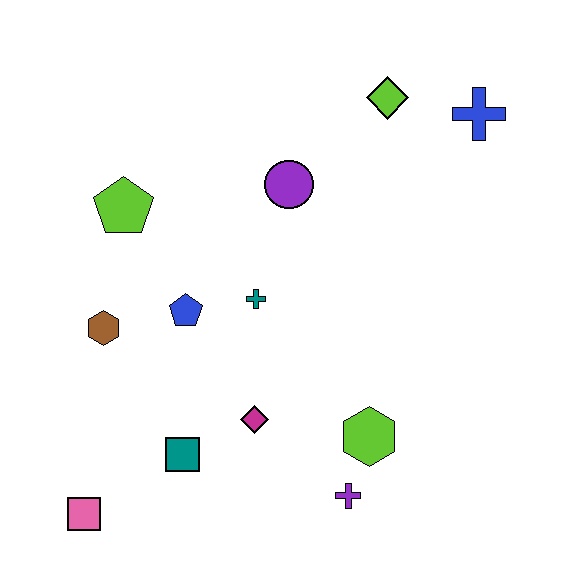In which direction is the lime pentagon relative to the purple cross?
The lime pentagon is above the purple cross.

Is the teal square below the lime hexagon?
Yes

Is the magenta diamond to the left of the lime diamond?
Yes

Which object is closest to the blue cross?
The lime diamond is closest to the blue cross.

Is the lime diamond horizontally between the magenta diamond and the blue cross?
Yes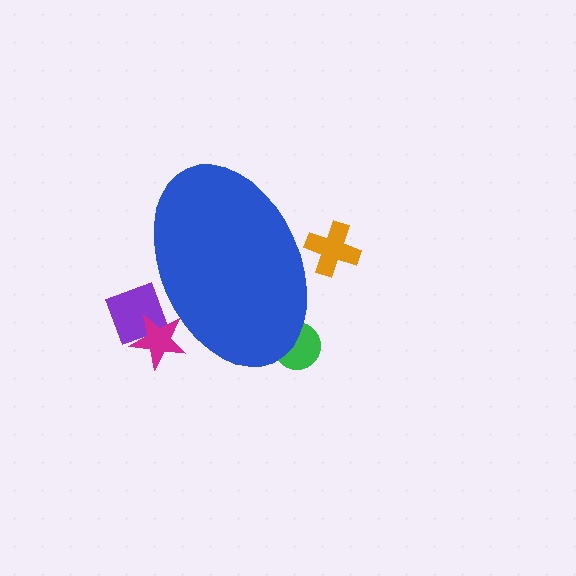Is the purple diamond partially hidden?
Yes, the purple diamond is partially hidden behind the blue ellipse.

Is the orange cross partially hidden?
Yes, the orange cross is partially hidden behind the blue ellipse.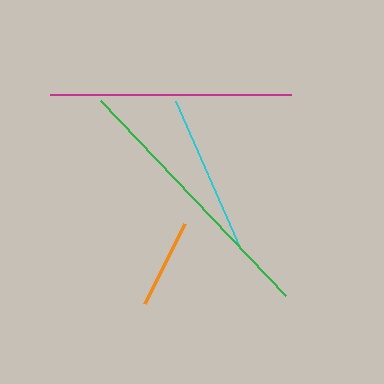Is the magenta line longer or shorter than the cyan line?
The magenta line is longer than the cyan line.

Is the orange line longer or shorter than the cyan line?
The cyan line is longer than the orange line.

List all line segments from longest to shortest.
From longest to shortest: green, magenta, cyan, orange.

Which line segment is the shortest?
The orange line is the shortest at approximately 90 pixels.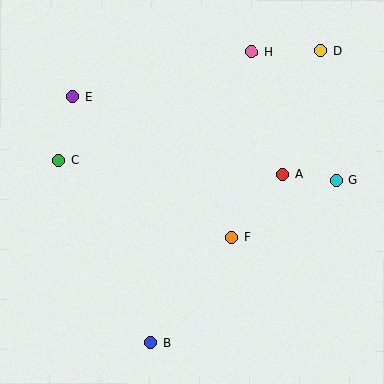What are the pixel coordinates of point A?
Point A is at (283, 174).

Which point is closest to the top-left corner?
Point E is closest to the top-left corner.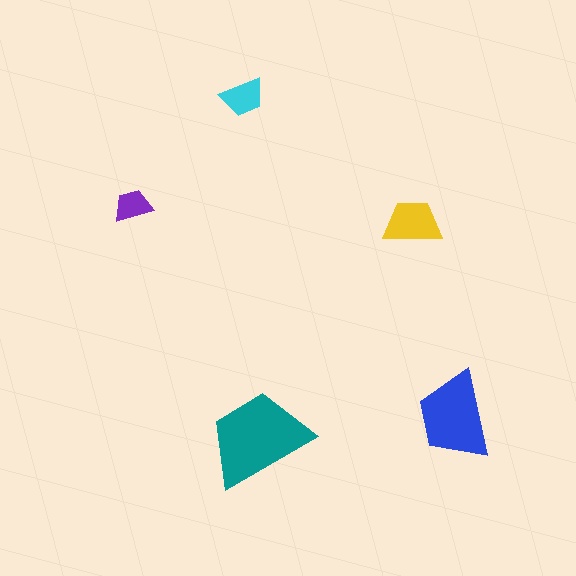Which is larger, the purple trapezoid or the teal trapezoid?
The teal one.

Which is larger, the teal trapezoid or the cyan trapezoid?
The teal one.